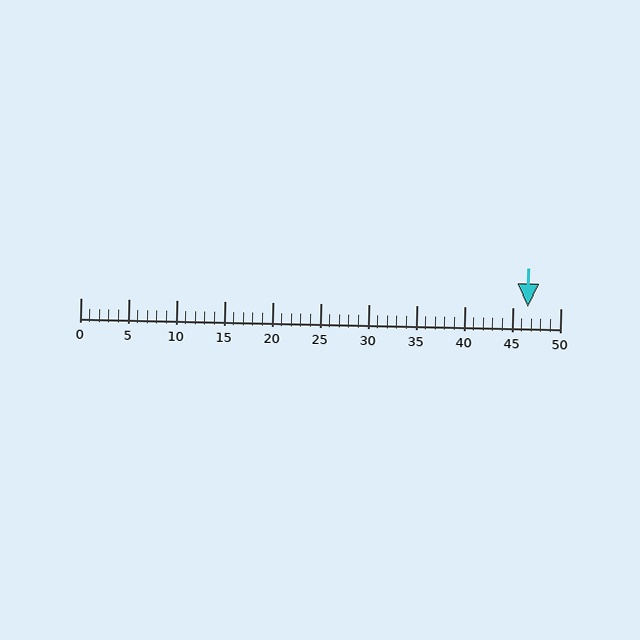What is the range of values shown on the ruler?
The ruler shows values from 0 to 50.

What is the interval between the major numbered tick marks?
The major tick marks are spaced 5 units apart.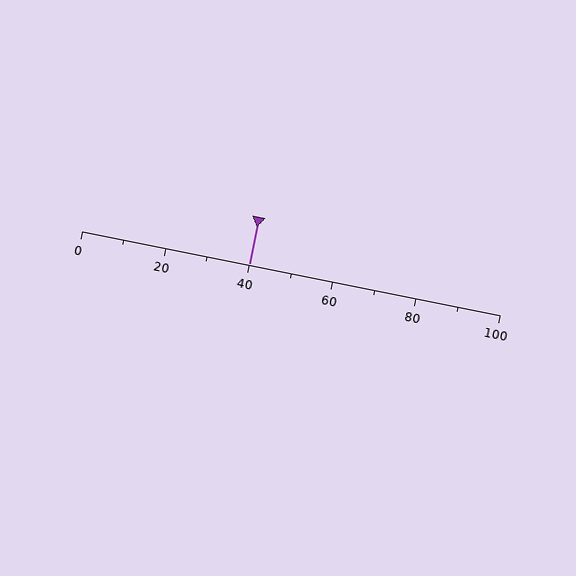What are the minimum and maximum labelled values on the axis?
The axis runs from 0 to 100.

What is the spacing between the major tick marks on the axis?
The major ticks are spaced 20 apart.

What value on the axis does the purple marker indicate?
The marker indicates approximately 40.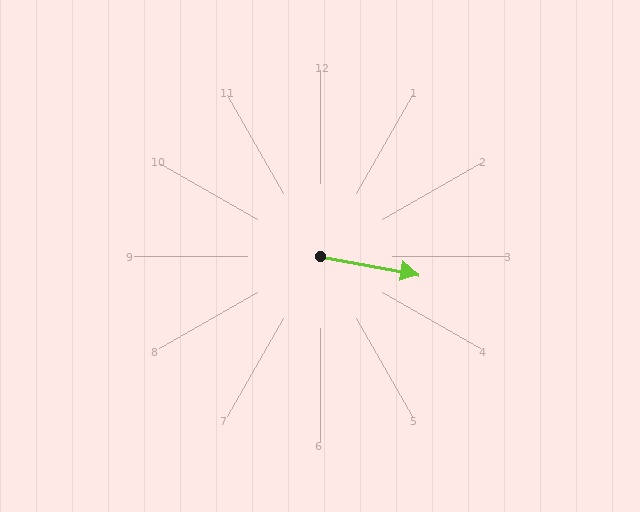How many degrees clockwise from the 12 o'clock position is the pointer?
Approximately 100 degrees.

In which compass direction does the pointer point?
East.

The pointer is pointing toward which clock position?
Roughly 3 o'clock.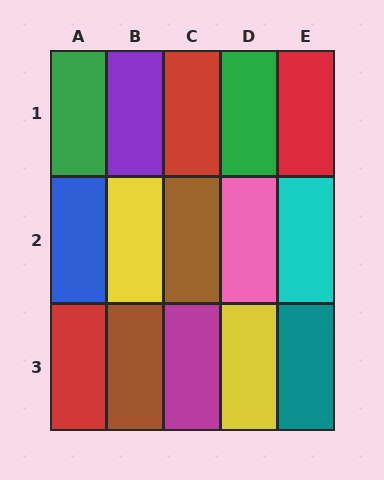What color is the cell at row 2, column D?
Pink.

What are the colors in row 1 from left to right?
Green, purple, red, green, red.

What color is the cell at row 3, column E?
Teal.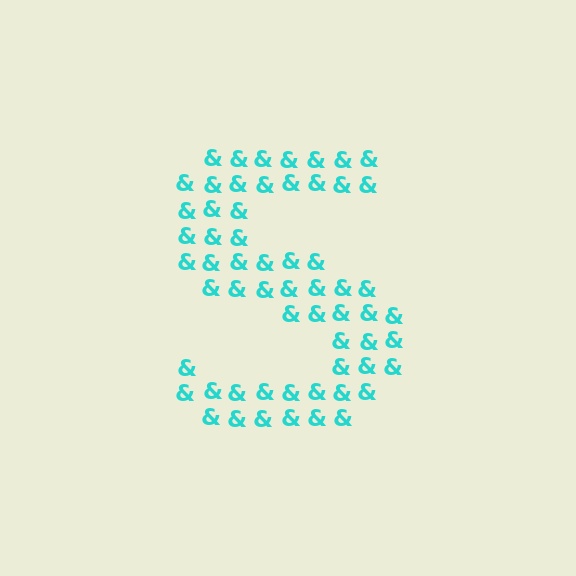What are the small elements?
The small elements are ampersands.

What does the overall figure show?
The overall figure shows the letter S.